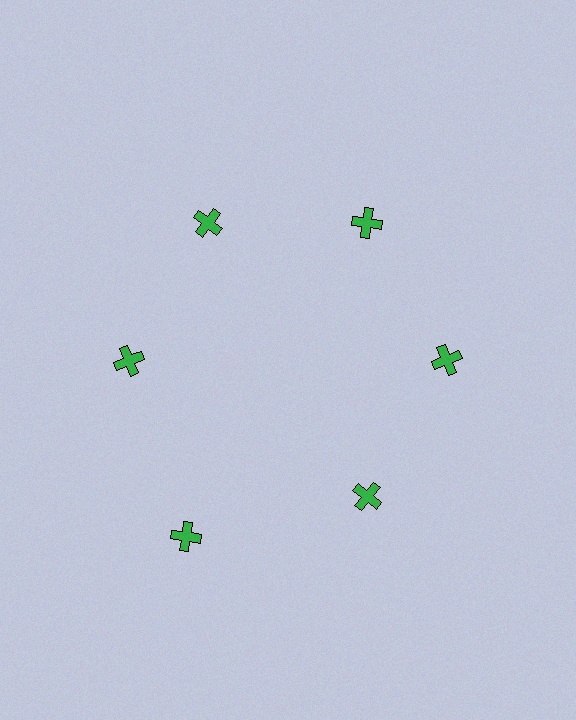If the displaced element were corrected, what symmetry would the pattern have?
It would have 6-fold rotational symmetry — the pattern would map onto itself every 60 degrees.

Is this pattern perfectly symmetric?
No. The 6 green crosses are arranged in a ring, but one element near the 7 o'clock position is pushed outward from the center, breaking the 6-fold rotational symmetry.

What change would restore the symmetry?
The symmetry would be restored by moving it inward, back onto the ring so that all 6 crosses sit at equal angles and equal distance from the center.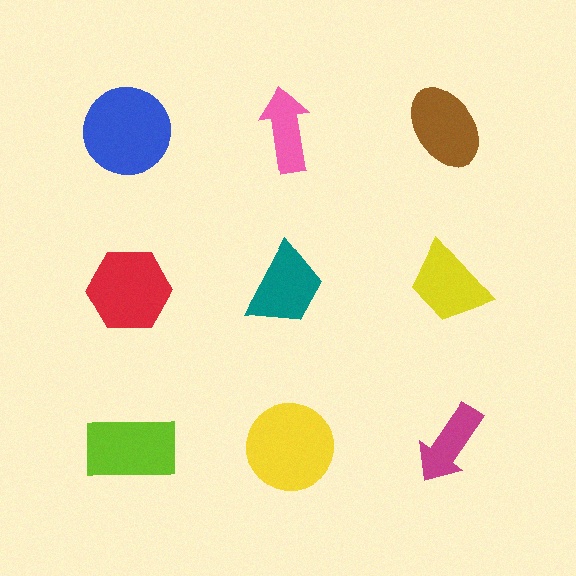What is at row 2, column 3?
A yellow trapezoid.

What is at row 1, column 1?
A blue circle.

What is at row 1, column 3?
A brown ellipse.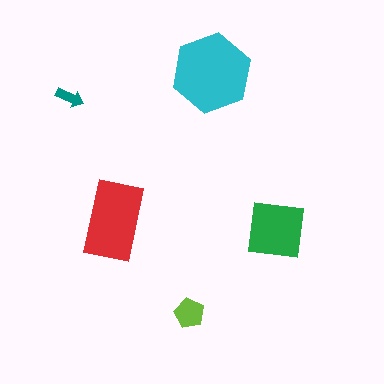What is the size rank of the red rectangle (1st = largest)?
2nd.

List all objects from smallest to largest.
The teal arrow, the lime pentagon, the green square, the red rectangle, the cyan hexagon.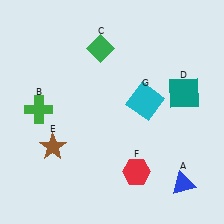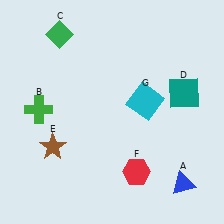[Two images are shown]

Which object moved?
The green diamond (C) moved left.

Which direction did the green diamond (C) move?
The green diamond (C) moved left.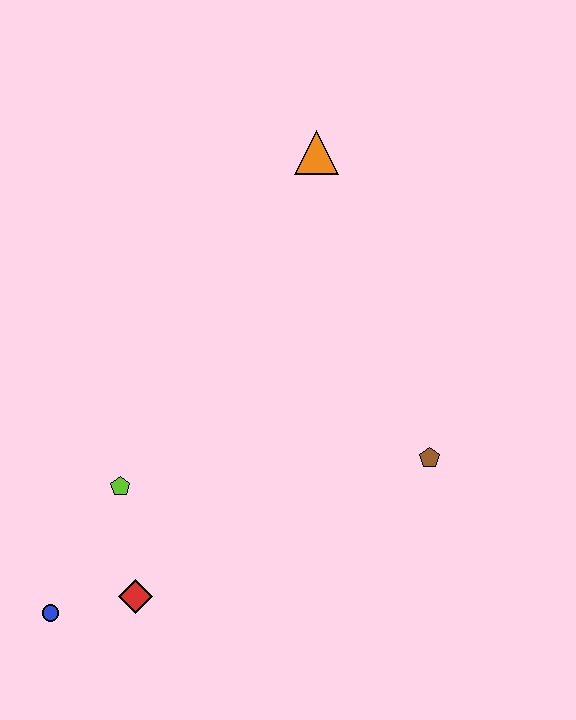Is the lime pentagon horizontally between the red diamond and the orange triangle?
No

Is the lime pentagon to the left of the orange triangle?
Yes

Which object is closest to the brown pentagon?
The lime pentagon is closest to the brown pentagon.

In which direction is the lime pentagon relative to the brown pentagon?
The lime pentagon is to the left of the brown pentagon.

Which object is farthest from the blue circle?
The orange triangle is farthest from the blue circle.